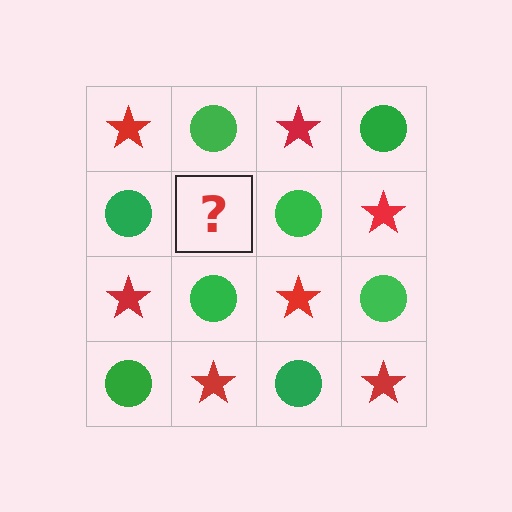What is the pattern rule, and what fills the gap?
The rule is that it alternates red star and green circle in a checkerboard pattern. The gap should be filled with a red star.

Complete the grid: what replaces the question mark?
The question mark should be replaced with a red star.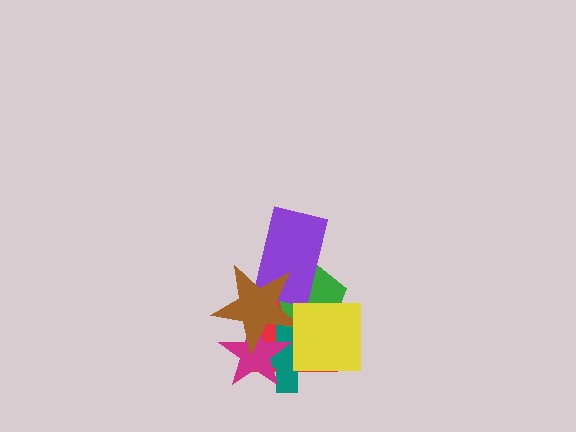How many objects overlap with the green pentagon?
5 objects overlap with the green pentagon.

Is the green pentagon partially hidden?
Yes, it is partially covered by another shape.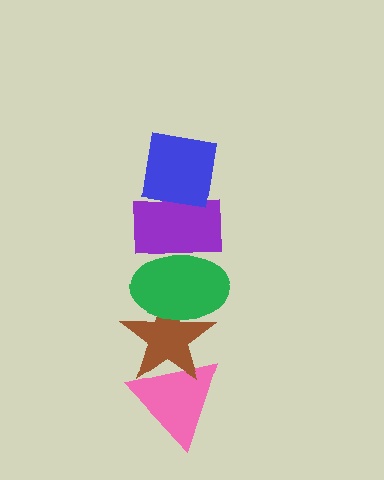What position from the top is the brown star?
The brown star is 4th from the top.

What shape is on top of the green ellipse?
The purple rectangle is on top of the green ellipse.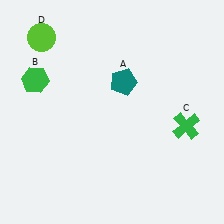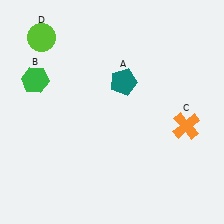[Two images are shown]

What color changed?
The cross (C) changed from green in Image 1 to orange in Image 2.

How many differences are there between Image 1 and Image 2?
There is 1 difference between the two images.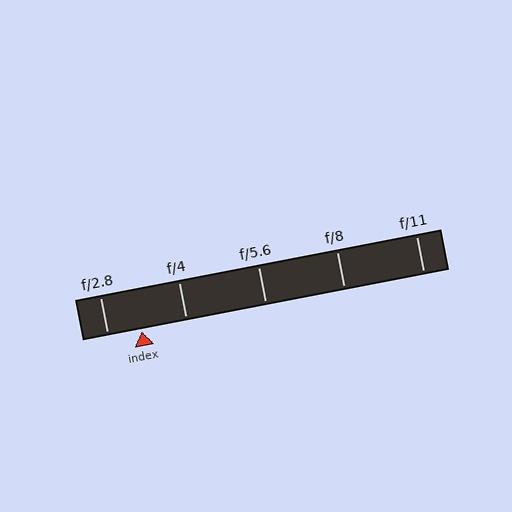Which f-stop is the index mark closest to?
The index mark is closest to f/2.8.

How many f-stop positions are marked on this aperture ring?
There are 5 f-stop positions marked.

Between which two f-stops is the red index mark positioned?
The index mark is between f/2.8 and f/4.